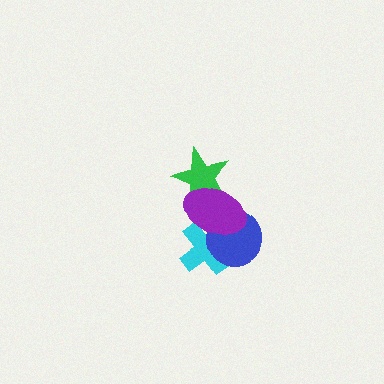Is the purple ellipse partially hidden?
No, no other shape covers it.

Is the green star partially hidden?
Yes, it is partially covered by another shape.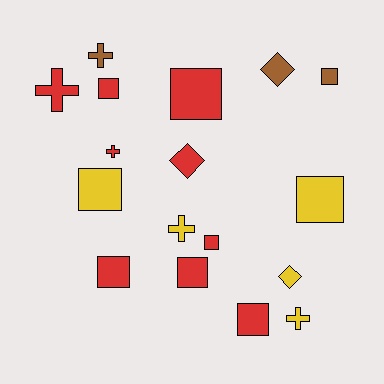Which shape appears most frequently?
Square, with 9 objects.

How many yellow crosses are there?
There are 2 yellow crosses.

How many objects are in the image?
There are 17 objects.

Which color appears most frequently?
Red, with 9 objects.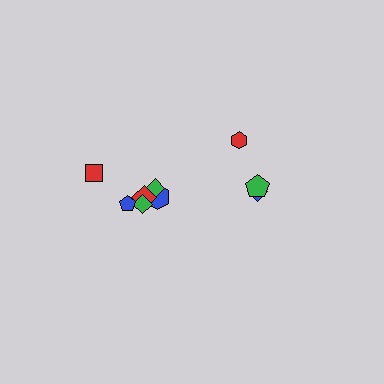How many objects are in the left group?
There are 6 objects.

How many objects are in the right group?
There are 3 objects.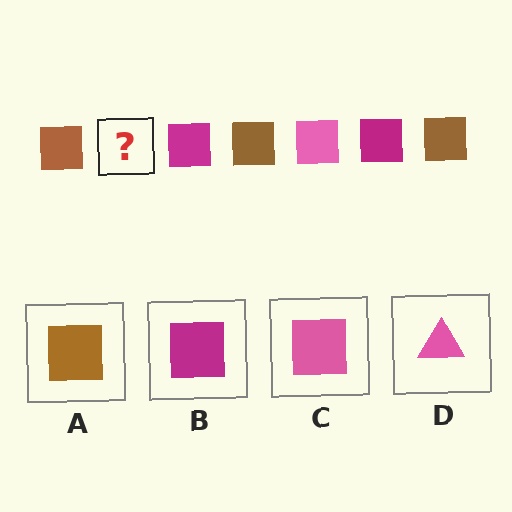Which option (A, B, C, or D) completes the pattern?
C.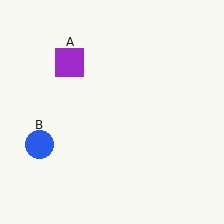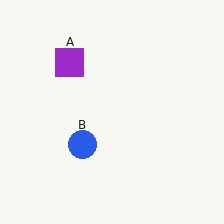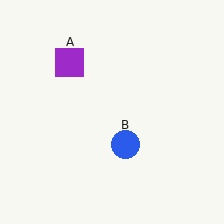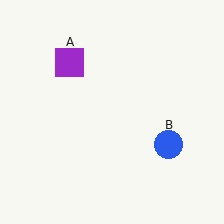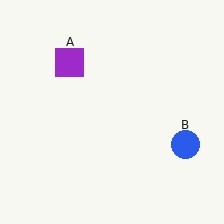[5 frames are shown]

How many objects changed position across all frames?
1 object changed position: blue circle (object B).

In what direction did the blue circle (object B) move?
The blue circle (object B) moved right.